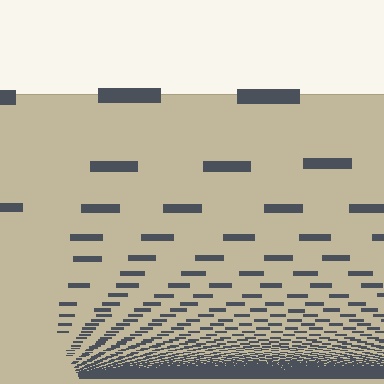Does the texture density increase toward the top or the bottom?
Density increases toward the bottom.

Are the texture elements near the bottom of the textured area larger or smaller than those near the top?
Smaller. The gradient is inverted — elements near the bottom are smaller and denser.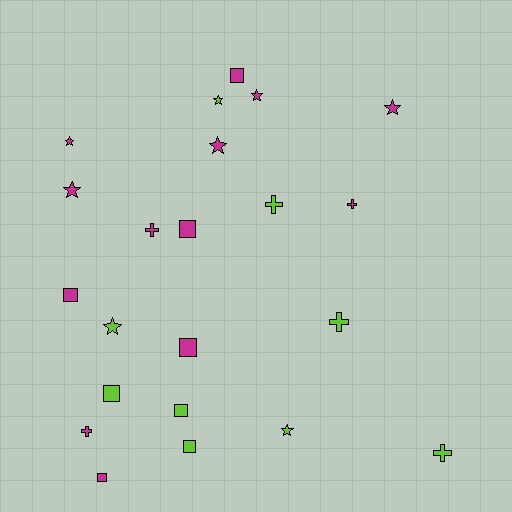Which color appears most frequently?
Magenta, with 13 objects.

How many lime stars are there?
There are 3 lime stars.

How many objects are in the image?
There are 22 objects.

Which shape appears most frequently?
Square, with 8 objects.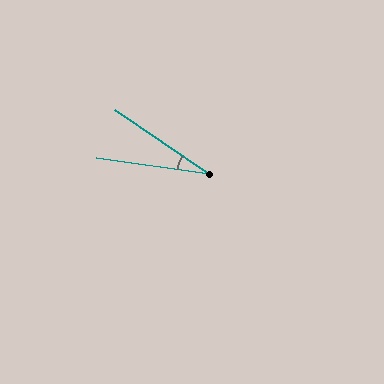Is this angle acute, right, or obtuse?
It is acute.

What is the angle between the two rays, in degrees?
Approximately 26 degrees.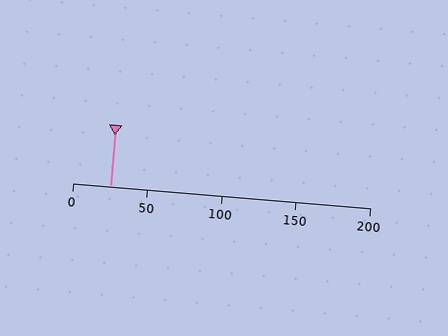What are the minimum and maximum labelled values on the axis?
The axis runs from 0 to 200.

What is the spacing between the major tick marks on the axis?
The major ticks are spaced 50 apart.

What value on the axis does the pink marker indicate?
The marker indicates approximately 25.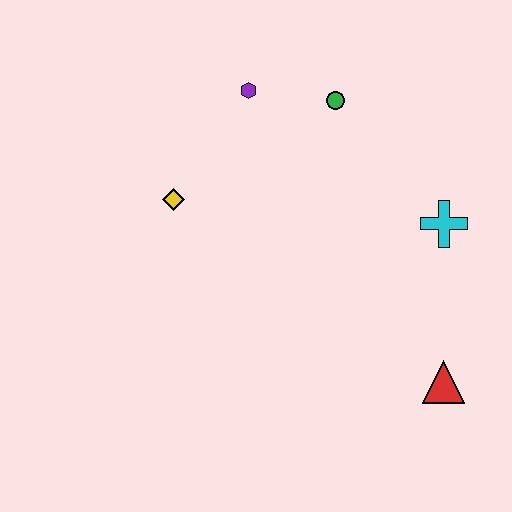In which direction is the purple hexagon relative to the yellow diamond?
The purple hexagon is above the yellow diamond.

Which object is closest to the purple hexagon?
The green circle is closest to the purple hexagon.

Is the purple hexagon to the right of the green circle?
No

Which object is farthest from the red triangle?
The purple hexagon is farthest from the red triangle.